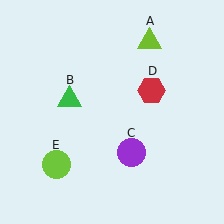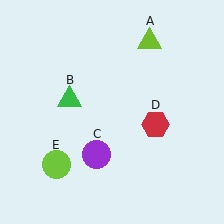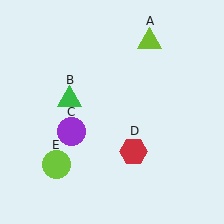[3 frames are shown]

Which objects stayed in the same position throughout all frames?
Lime triangle (object A) and green triangle (object B) and lime circle (object E) remained stationary.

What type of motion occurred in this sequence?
The purple circle (object C), red hexagon (object D) rotated clockwise around the center of the scene.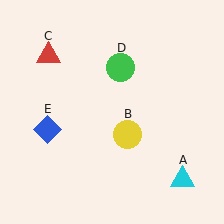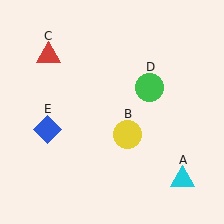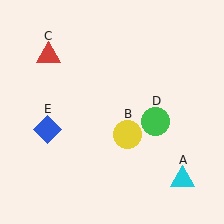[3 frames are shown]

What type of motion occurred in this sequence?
The green circle (object D) rotated clockwise around the center of the scene.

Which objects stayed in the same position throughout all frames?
Cyan triangle (object A) and yellow circle (object B) and red triangle (object C) and blue diamond (object E) remained stationary.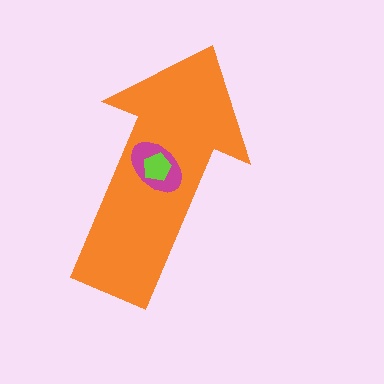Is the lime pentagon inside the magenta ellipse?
Yes.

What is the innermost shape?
The lime pentagon.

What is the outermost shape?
The orange arrow.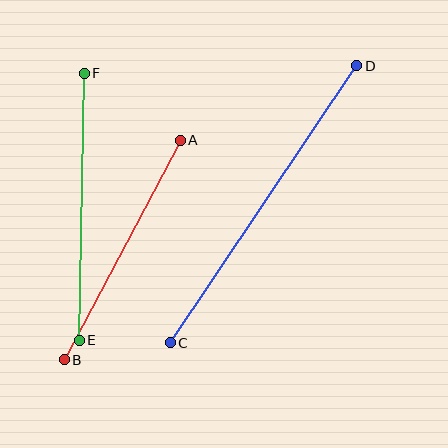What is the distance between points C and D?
The distance is approximately 334 pixels.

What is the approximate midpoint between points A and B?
The midpoint is at approximately (122, 250) pixels.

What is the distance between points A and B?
The distance is approximately 248 pixels.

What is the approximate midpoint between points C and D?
The midpoint is at approximately (263, 204) pixels.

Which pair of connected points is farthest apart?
Points C and D are farthest apart.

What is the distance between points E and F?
The distance is approximately 267 pixels.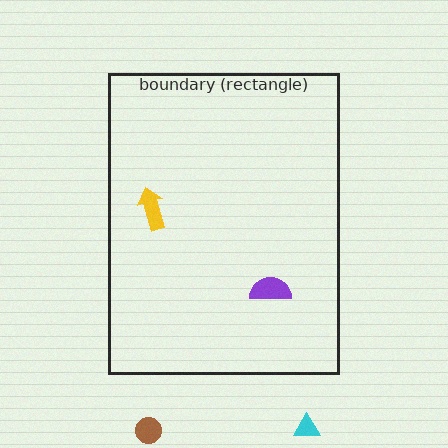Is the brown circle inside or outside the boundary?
Outside.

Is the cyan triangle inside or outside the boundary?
Outside.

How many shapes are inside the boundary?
2 inside, 2 outside.